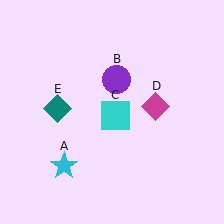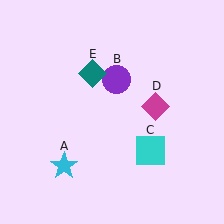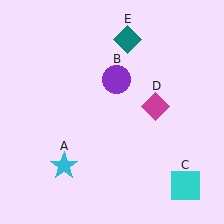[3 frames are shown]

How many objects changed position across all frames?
2 objects changed position: cyan square (object C), teal diamond (object E).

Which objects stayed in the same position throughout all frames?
Cyan star (object A) and purple circle (object B) and magenta diamond (object D) remained stationary.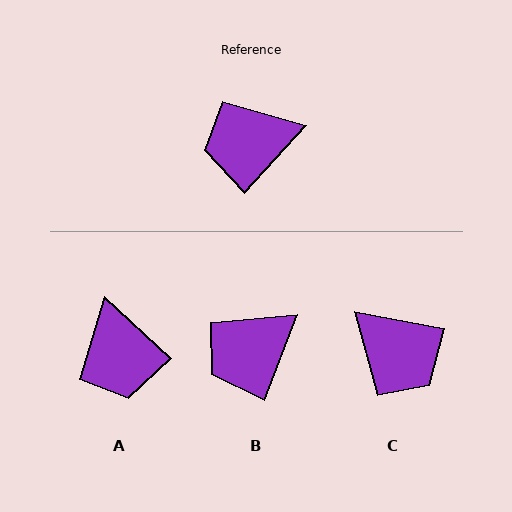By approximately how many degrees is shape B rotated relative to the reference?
Approximately 22 degrees counter-clockwise.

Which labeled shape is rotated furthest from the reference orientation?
C, about 122 degrees away.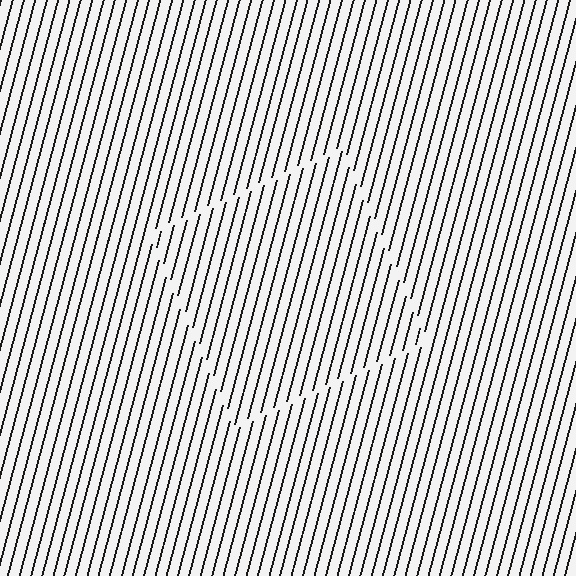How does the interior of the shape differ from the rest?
The interior of the shape contains the same grating, shifted by half a period — the contour is defined by the phase discontinuity where line-ends from the inner and outer gratings abut.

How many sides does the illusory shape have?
4 sides — the line-ends trace a square.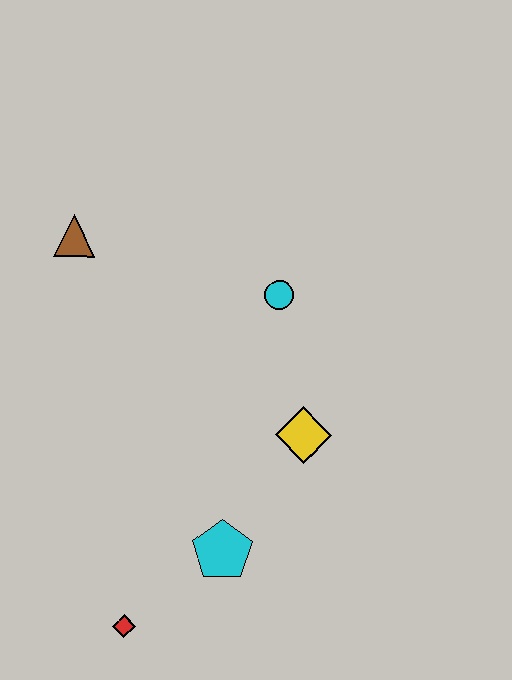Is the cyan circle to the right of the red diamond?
Yes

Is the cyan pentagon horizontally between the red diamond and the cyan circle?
Yes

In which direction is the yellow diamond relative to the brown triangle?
The yellow diamond is to the right of the brown triangle.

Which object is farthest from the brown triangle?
The red diamond is farthest from the brown triangle.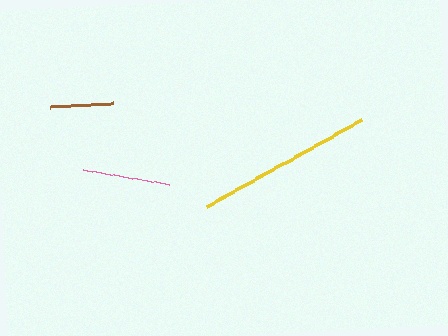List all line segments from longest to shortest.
From longest to shortest: yellow, pink, brown.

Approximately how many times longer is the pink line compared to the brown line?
The pink line is approximately 1.4 times the length of the brown line.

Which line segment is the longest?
The yellow line is the longest at approximately 178 pixels.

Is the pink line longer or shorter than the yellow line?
The yellow line is longer than the pink line.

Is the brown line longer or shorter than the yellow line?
The yellow line is longer than the brown line.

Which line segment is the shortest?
The brown line is the shortest at approximately 63 pixels.